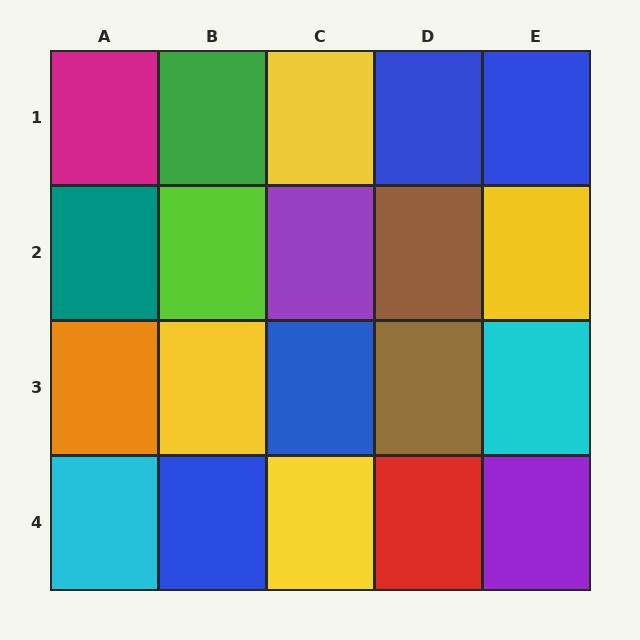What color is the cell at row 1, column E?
Blue.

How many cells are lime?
1 cell is lime.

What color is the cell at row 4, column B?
Blue.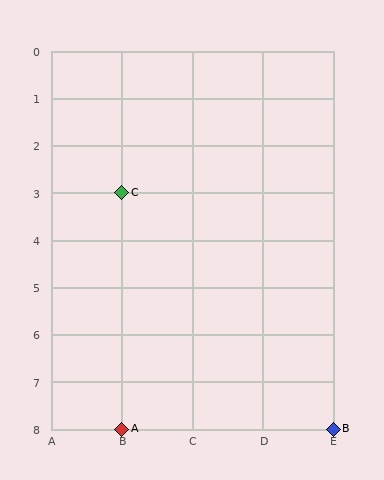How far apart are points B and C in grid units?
Points B and C are 3 columns and 5 rows apart (about 5.8 grid units diagonally).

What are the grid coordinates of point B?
Point B is at grid coordinates (E, 8).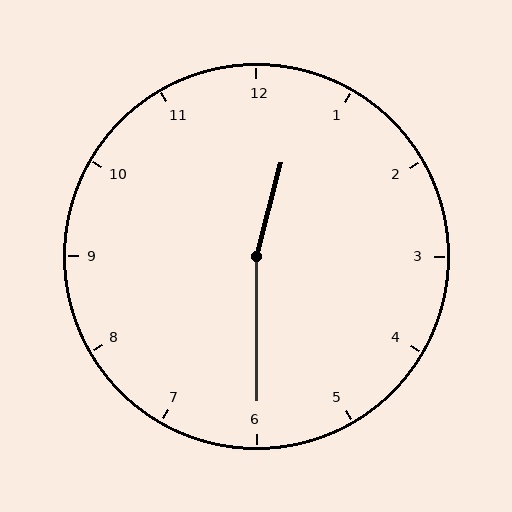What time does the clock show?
12:30.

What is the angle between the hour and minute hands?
Approximately 165 degrees.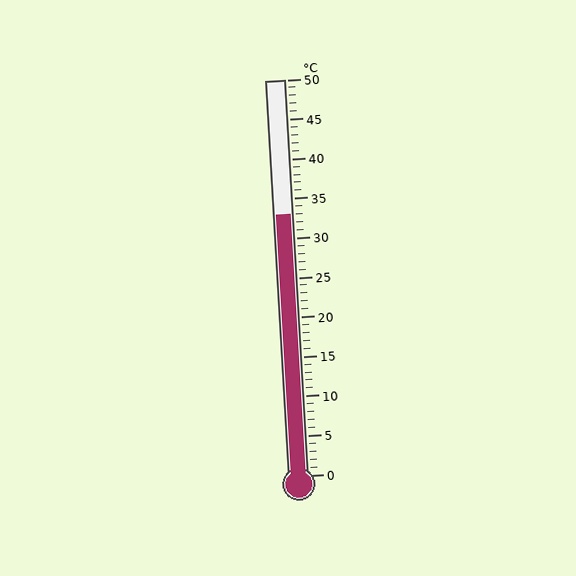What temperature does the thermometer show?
The thermometer shows approximately 33°C.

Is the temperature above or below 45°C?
The temperature is below 45°C.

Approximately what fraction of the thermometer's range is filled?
The thermometer is filled to approximately 65% of its range.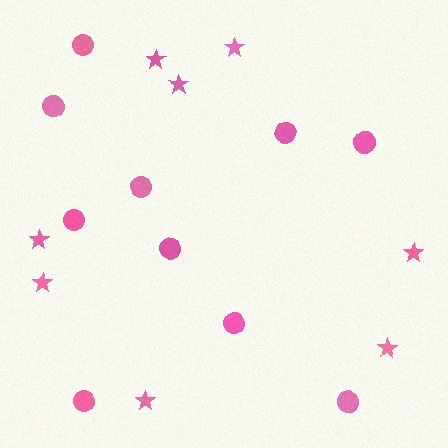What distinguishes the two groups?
There are 2 groups: one group of stars (8) and one group of circles (10).